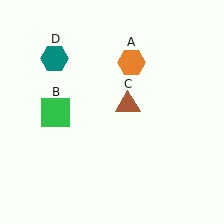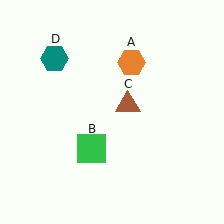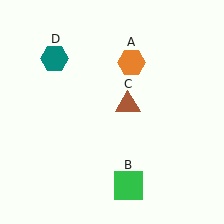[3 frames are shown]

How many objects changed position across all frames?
1 object changed position: green square (object B).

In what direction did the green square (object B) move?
The green square (object B) moved down and to the right.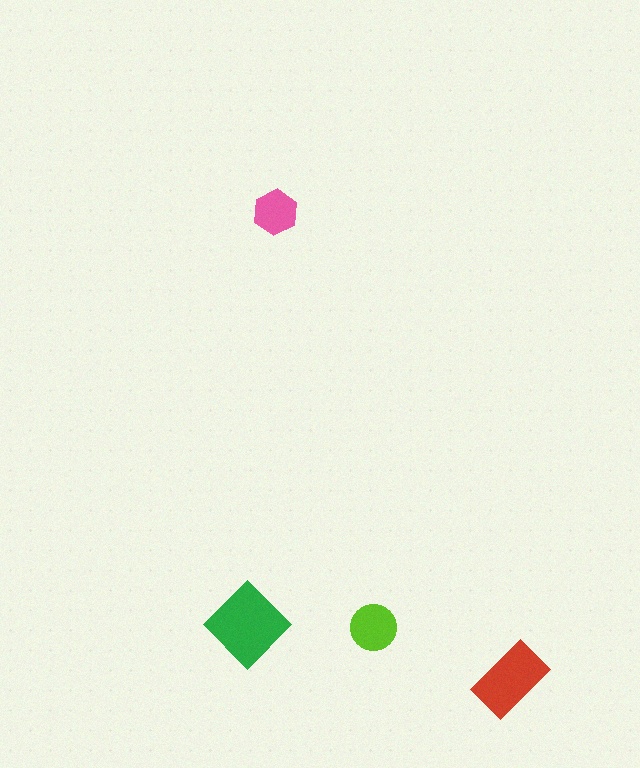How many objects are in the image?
There are 4 objects in the image.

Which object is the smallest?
The pink hexagon.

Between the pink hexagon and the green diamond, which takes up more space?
The green diamond.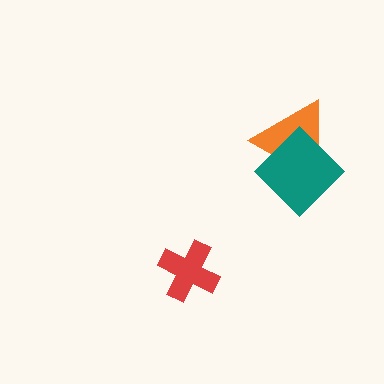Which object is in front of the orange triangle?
The teal diamond is in front of the orange triangle.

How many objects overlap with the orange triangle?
1 object overlaps with the orange triangle.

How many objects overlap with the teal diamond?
1 object overlaps with the teal diamond.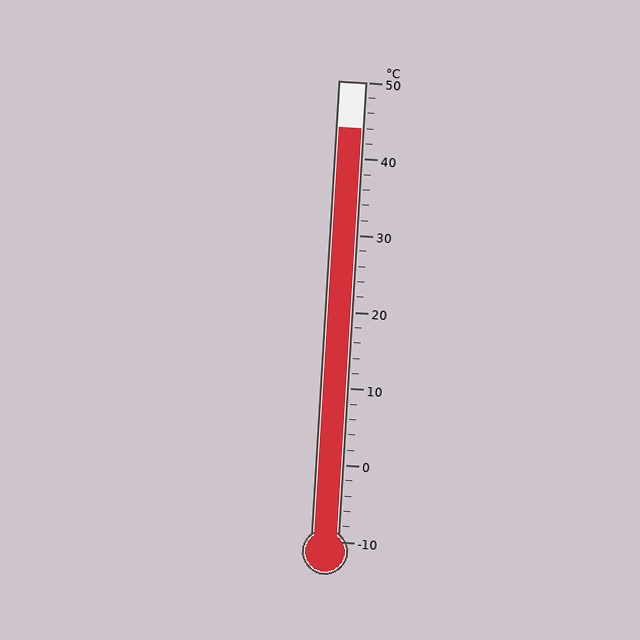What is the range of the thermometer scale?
The thermometer scale ranges from -10°C to 50°C.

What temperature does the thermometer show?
The thermometer shows approximately 44°C.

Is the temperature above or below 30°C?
The temperature is above 30°C.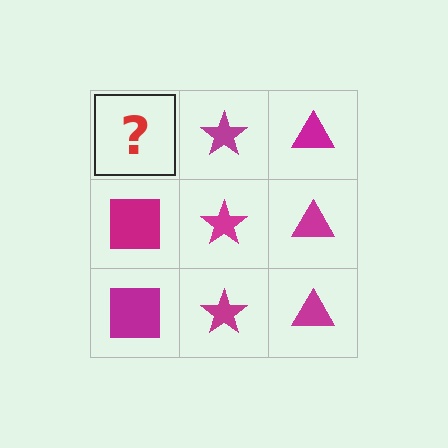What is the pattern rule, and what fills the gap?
The rule is that each column has a consistent shape. The gap should be filled with a magenta square.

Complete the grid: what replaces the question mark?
The question mark should be replaced with a magenta square.